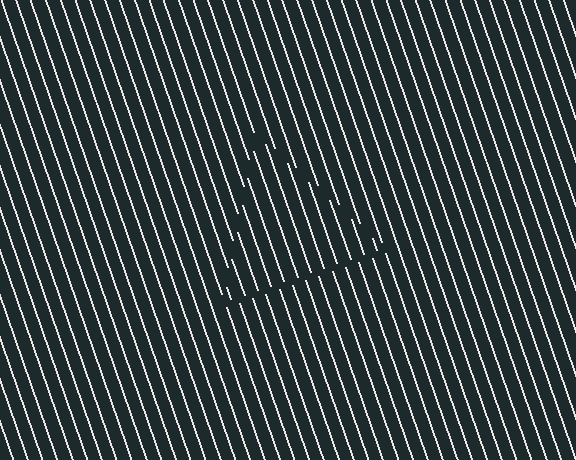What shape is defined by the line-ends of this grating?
An illusory triangle. The interior of the shape contains the same grating, shifted by half a period — the contour is defined by the phase discontinuity where line-ends from the inner and outer gratings abut.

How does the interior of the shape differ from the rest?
The interior of the shape contains the same grating, shifted by half a period — the contour is defined by the phase discontinuity where line-ends from the inner and outer gratings abut.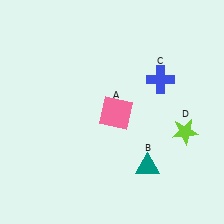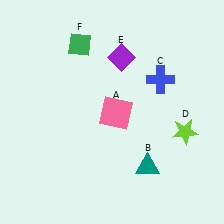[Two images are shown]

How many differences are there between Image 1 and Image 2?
There are 2 differences between the two images.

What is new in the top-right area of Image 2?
A purple diamond (E) was added in the top-right area of Image 2.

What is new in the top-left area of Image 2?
A green diamond (F) was added in the top-left area of Image 2.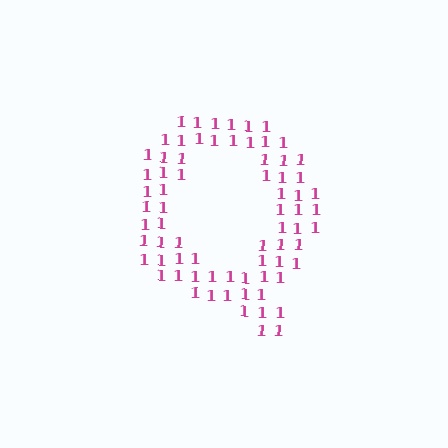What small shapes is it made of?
It is made of small digit 1's.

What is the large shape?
The large shape is the letter Q.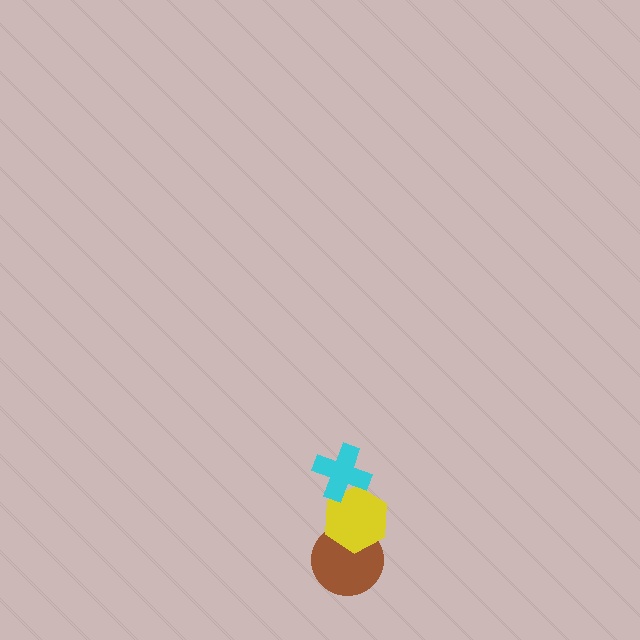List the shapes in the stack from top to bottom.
From top to bottom: the cyan cross, the yellow hexagon, the brown circle.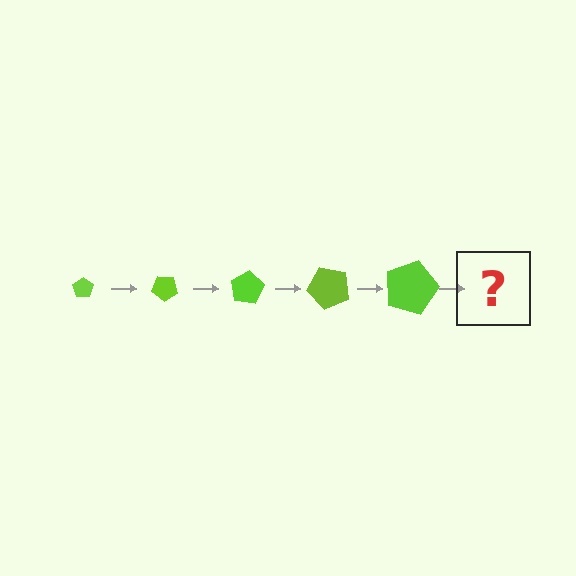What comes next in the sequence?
The next element should be a pentagon, larger than the previous one and rotated 200 degrees from the start.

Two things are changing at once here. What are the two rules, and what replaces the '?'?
The two rules are that the pentagon grows larger each step and it rotates 40 degrees each step. The '?' should be a pentagon, larger than the previous one and rotated 200 degrees from the start.